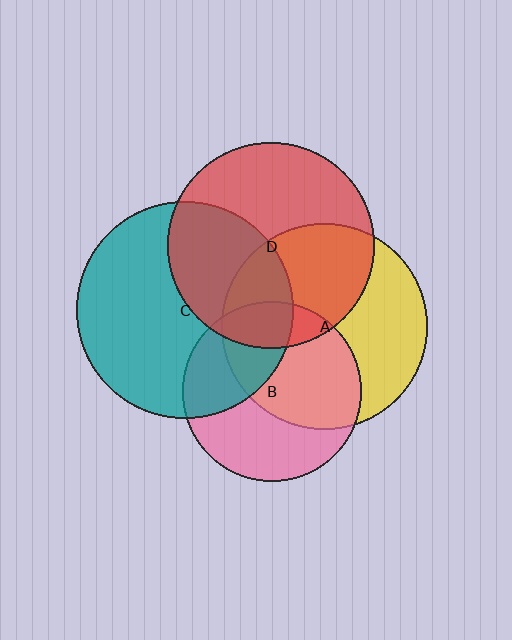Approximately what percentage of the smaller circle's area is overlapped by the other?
Approximately 15%.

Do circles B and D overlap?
Yes.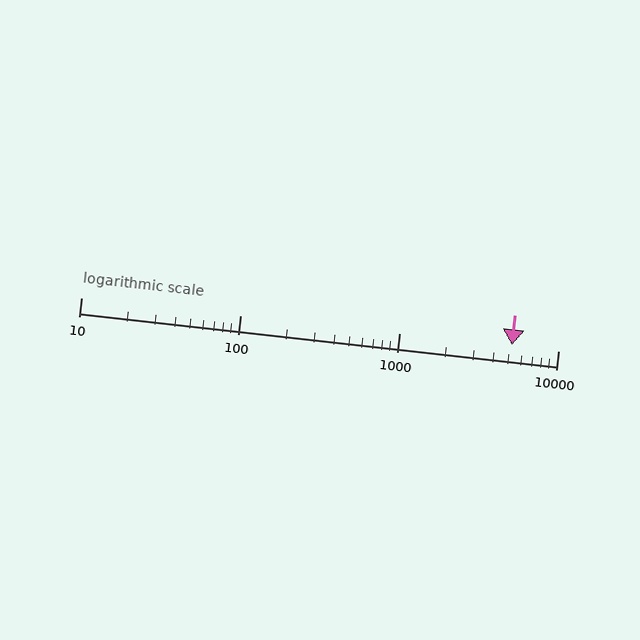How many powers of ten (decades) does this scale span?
The scale spans 3 decades, from 10 to 10000.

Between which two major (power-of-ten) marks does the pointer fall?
The pointer is between 1000 and 10000.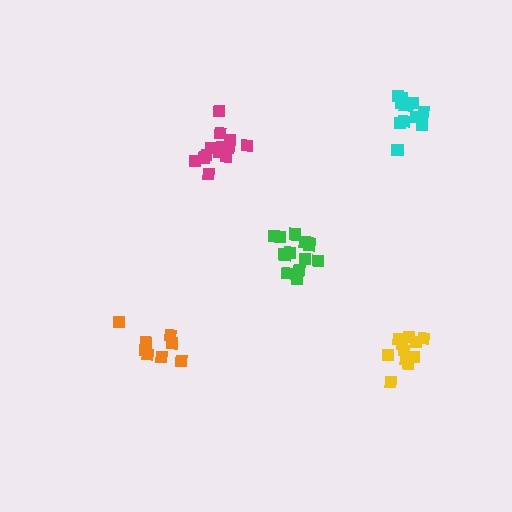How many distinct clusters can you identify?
There are 5 distinct clusters.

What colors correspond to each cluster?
The clusters are colored: green, yellow, orange, cyan, magenta.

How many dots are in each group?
Group 1: 15 dots, Group 2: 11 dots, Group 3: 9 dots, Group 4: 13 dots, Group 5: 13 dots (61 total).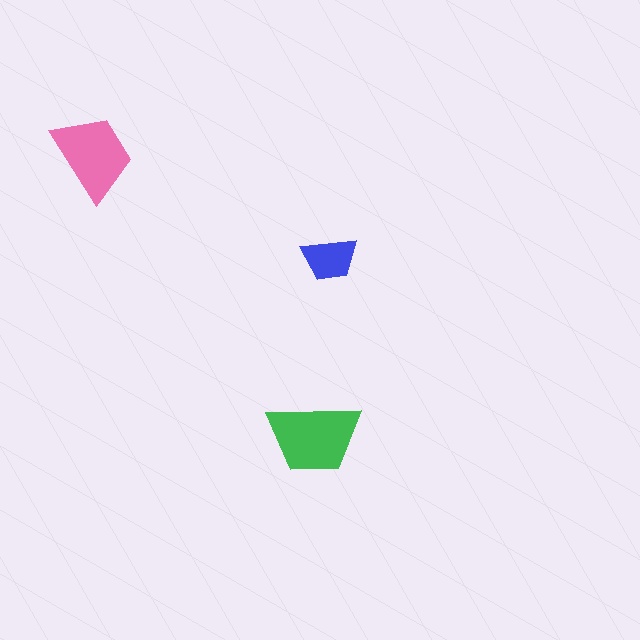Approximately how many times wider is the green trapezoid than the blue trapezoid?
About 1.5 times wider.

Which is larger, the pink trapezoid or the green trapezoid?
The green one.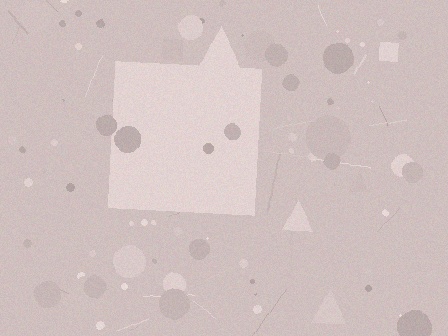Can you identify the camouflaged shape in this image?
The camouflaged shape is a square.